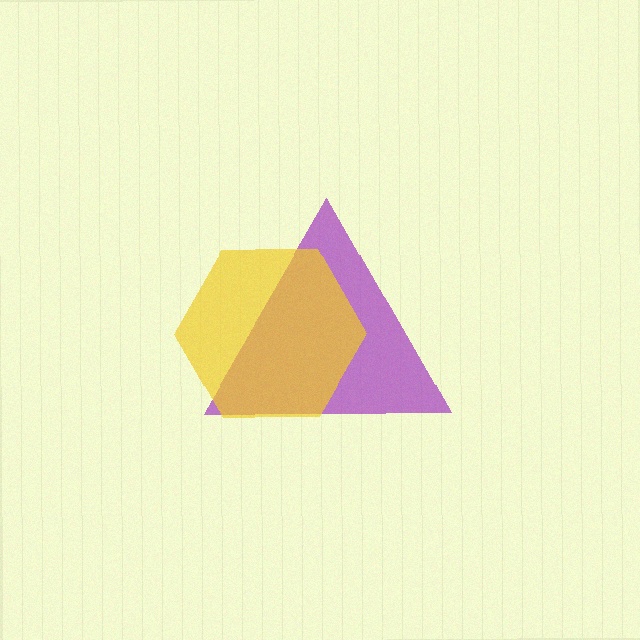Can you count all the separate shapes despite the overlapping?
Yes, there are 2 separate shapes.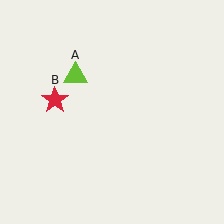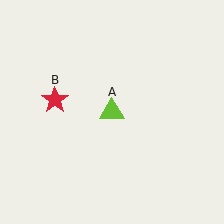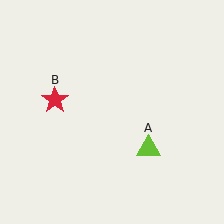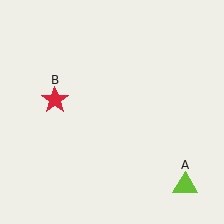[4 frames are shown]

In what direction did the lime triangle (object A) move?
The lime triangle (object A) moved down and to the right.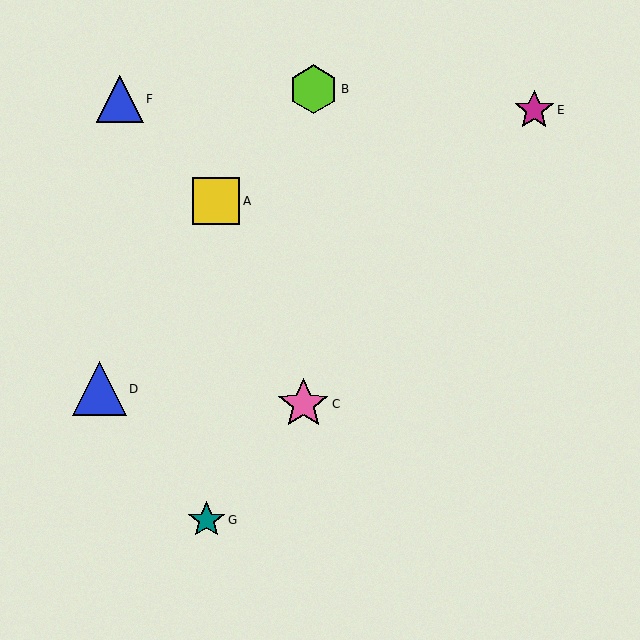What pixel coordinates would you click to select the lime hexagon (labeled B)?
Click at (313, 89) to select the lime hexagon B.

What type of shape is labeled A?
Shape A is a yellow square.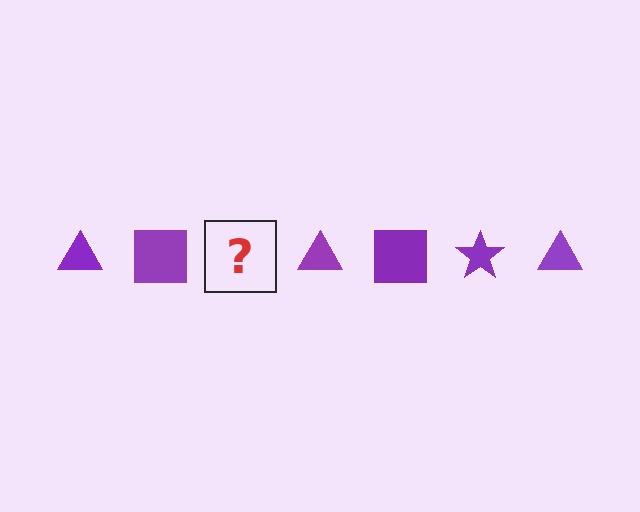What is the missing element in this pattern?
The missing element is a purple star.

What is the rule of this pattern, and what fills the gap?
The rule is that the pattern cycles through triangle, square, star shapes in purple. The gap should be filled with a purple star.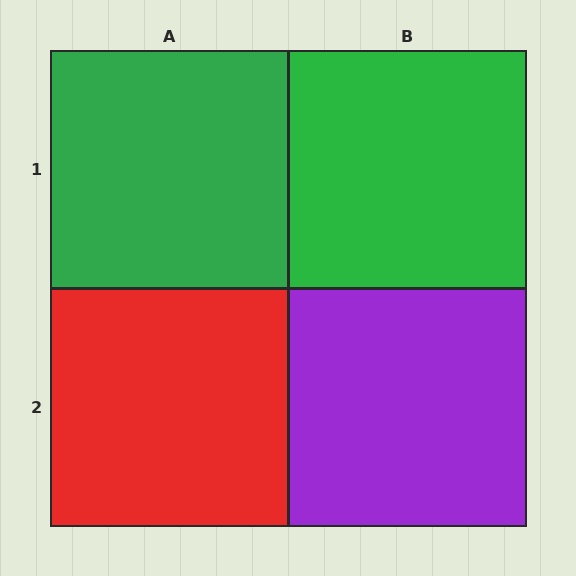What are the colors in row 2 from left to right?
Red, purple.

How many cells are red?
1 cell is red.